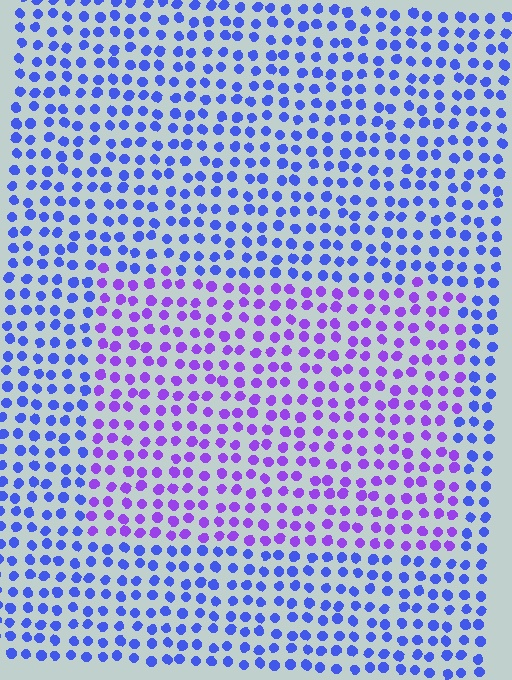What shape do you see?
I see a rectangle.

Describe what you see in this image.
The image is filled with small blue elements in a uniform arrangement. A rectangle-shaped region is visible where the elements are tinted to a slightly different hue, forming a subtle color boundary.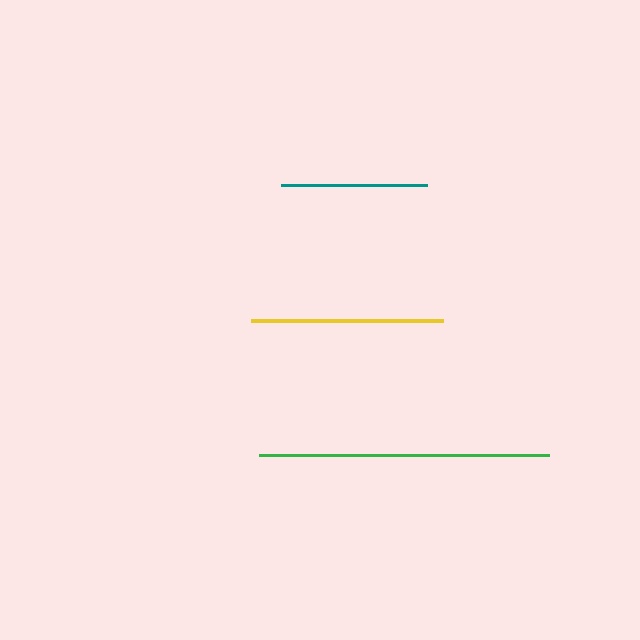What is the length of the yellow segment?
The yellow segment is approximately 191 pixels long.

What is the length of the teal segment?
The teal segment is approximately 146 pixels long.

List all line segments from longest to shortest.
From longest to shortest: green, yellow, teal.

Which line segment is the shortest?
The teal line is the shortest at approximately 146 pixels.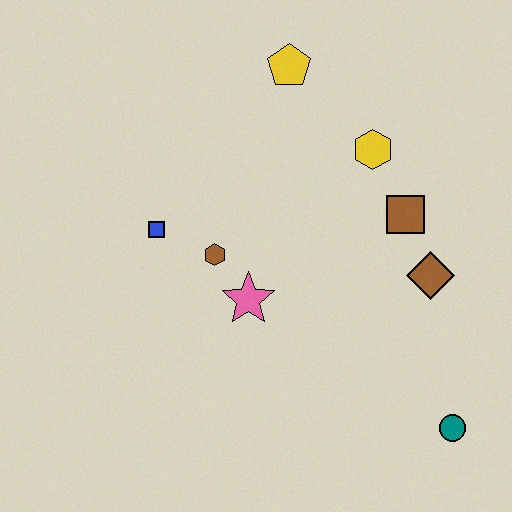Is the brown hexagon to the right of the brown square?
No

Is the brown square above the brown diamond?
Yes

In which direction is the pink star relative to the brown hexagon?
The pink star is below the brown hexagon.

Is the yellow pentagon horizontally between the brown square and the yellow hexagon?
No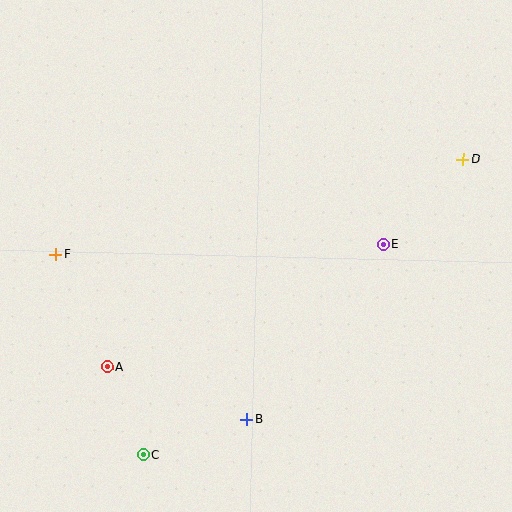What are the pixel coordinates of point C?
Point C is at (143, 454).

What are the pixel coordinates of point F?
Point F is at (56, 254).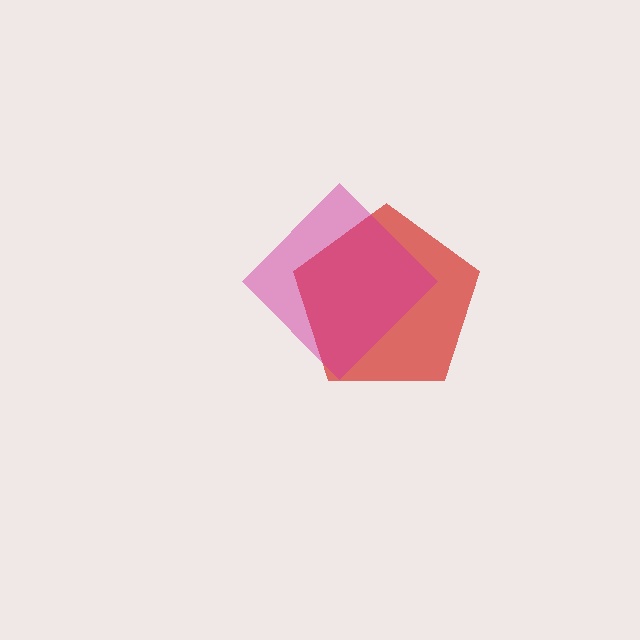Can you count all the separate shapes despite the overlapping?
Yes, there are 2 separate shapes.